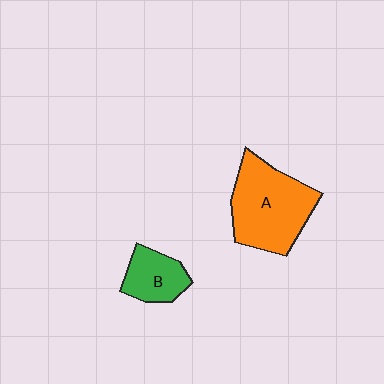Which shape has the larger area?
Shape A (orange).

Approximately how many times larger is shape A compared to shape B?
Approximately 2.1 times.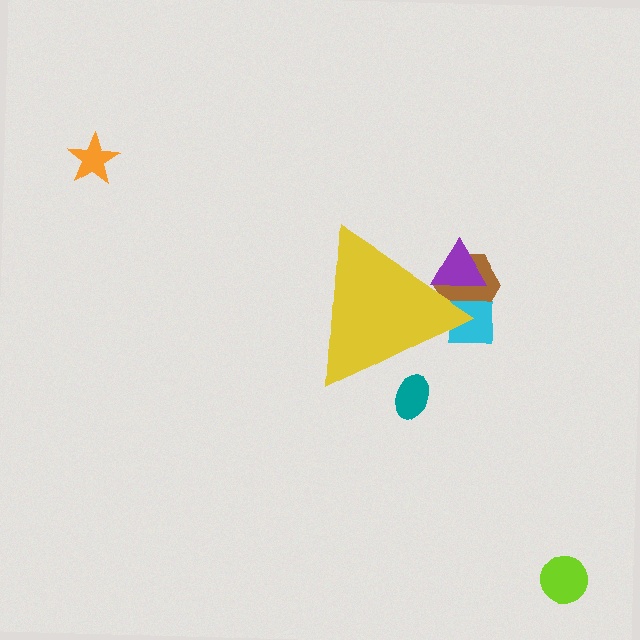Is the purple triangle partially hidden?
Yes, the purple triangle is partially hidden behind the yellow triangle.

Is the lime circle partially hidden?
No, the lime circle is fully visible.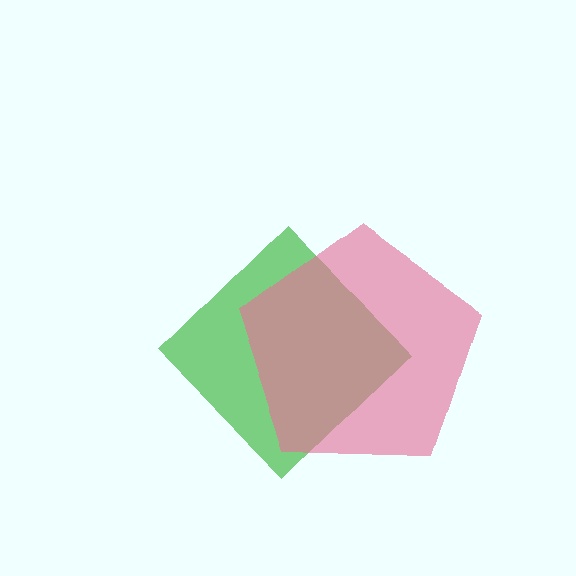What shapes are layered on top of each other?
The layered shapes are: a green diamond, a pink pentagon.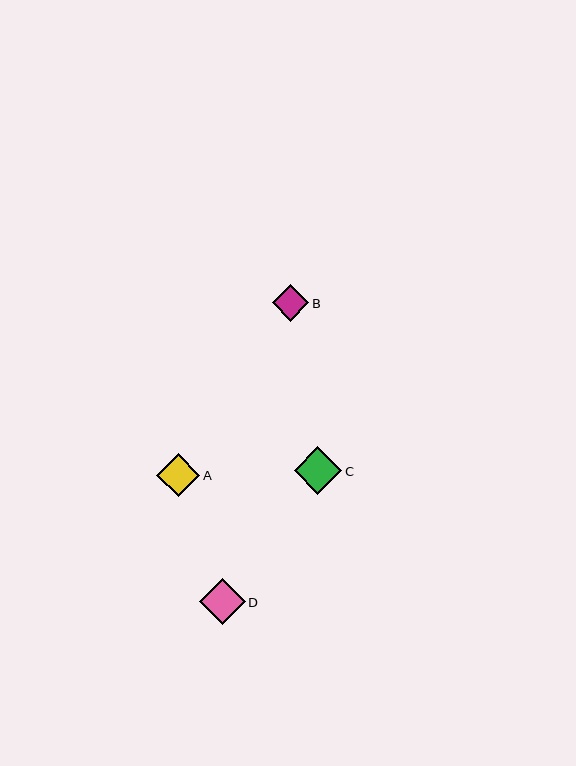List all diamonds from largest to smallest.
From largest to smallest: C, D, A, B.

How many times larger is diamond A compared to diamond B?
Diamond A is approximately 1.2 times the size of diamond B.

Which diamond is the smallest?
Diamond B is the smallest with a size of approximately 37 pixels.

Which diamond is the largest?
Diamond C is the largest with a size of approximately 48 pixels.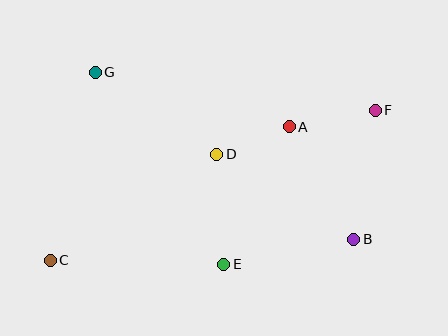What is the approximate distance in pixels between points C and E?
The distance between C and E is approximately 174 pixels.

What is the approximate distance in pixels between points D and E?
The distance between D and E is approximately 110 pixels.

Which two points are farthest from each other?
Points C and F are farthest from each other.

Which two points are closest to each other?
Points A and D are closest to each other.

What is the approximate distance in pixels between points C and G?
The distance between C and G is approximately 193 pixels.